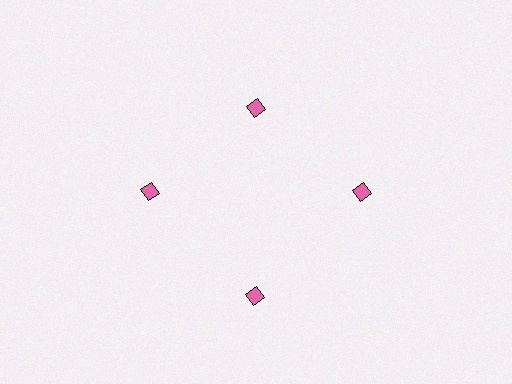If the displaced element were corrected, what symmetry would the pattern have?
It would have 4-fold rotational symmetry — the pattern would map onto itself every 90 degrees.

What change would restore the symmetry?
The symmetry would be restored by moving it outward, back onto the ring so that all 4 diamonds sit at equal angles and equal distance from the center.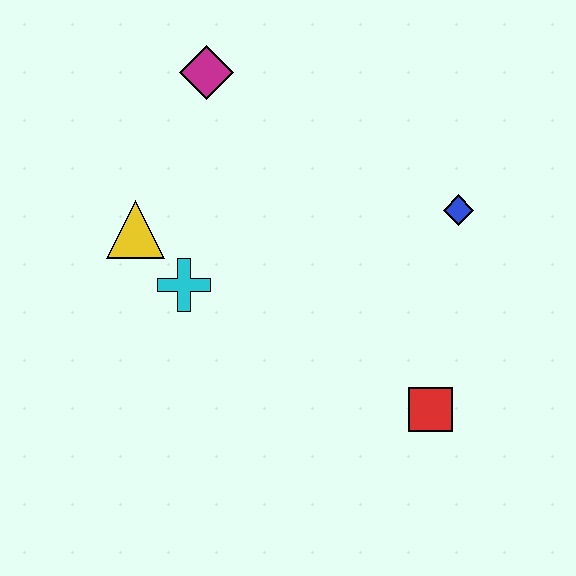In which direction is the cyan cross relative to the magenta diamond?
The cyan cross is below the magenta diamond.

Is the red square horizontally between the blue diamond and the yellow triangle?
Yes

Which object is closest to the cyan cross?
The yellow triangle is closest to the cyan cross.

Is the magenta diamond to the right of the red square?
No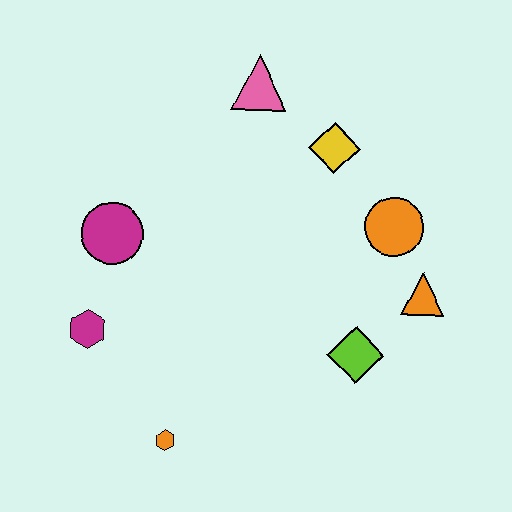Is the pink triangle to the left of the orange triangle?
Yes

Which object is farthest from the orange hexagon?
The pink triangle is farthest from the orange hexagon.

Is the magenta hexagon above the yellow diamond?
No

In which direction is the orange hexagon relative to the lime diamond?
The orange hexagon is to the left of the lime diamond.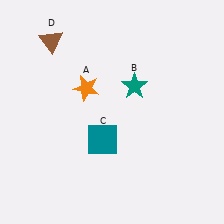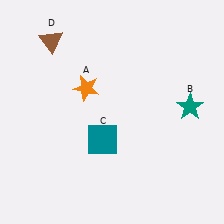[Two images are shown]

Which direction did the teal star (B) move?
The teal star (B) moved right.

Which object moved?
The teal star (B) moved right.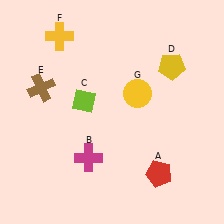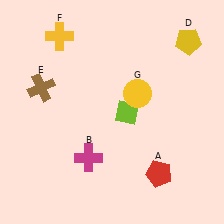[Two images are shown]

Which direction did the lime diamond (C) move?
The lime diamond (C) moved right.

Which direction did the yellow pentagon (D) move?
The yellow pentagon (D) moved up.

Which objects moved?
The objects that moved are: the lime diamond (C), the yellow pentagon (D).